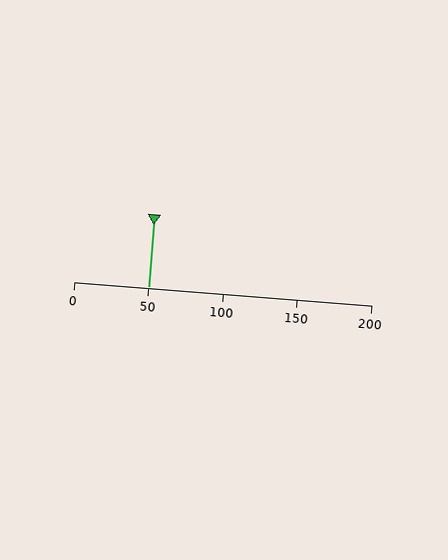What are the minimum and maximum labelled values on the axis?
The axis runs from 0 to 200.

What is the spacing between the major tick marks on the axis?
The major ticks are spaced 50 apart.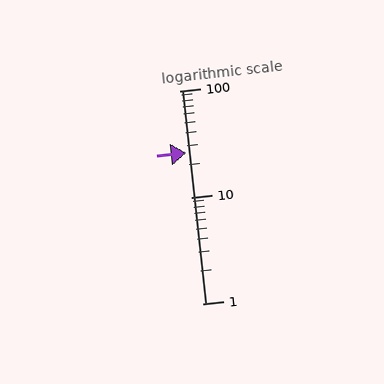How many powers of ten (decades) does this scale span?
The scale spans 2 decades, from 1 to 100.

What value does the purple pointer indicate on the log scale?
The pointer indicates approximately 26.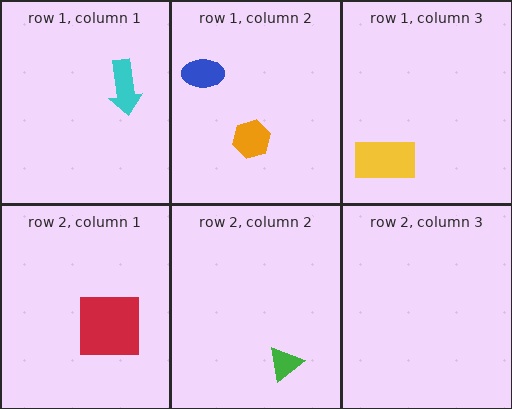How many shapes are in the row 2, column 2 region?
1.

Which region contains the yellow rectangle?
The row 1, column 3 region.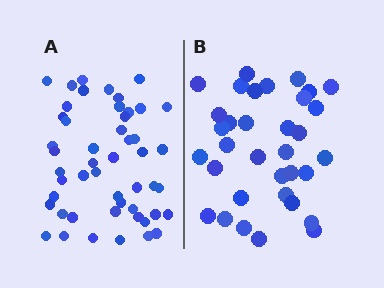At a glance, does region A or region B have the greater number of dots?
Region A (the left region) has more dots.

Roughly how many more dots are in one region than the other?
Region A has approximately 15 more dots than region B.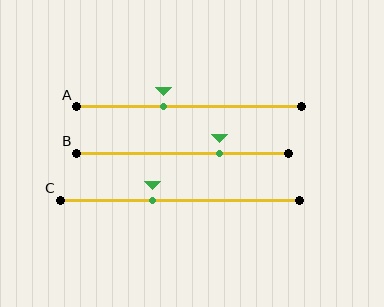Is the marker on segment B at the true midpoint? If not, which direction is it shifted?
No, the marker on segment B is shifted to the right by about 17% of the segment length.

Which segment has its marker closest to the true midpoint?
Segment C has its marker closest to the true midpoint.